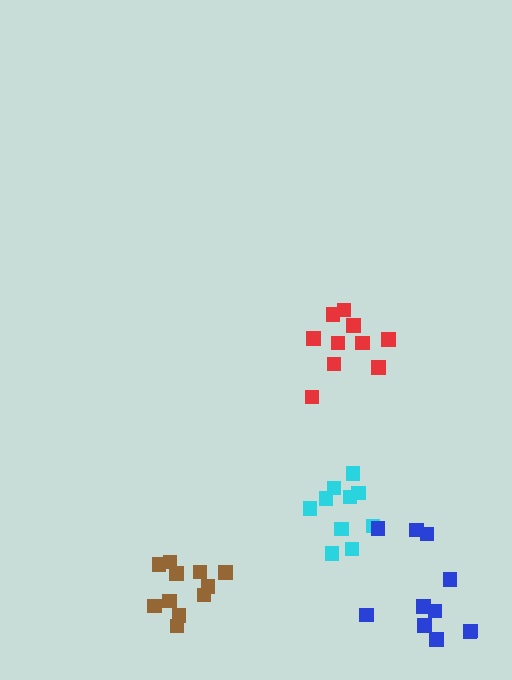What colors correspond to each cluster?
The clusters are colored: cyan, blue, brown, red.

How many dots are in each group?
Group 1: 10 dots, Group 2: 11 dots, Group 3: 11 dots, Group 4: 10 dots (42 total).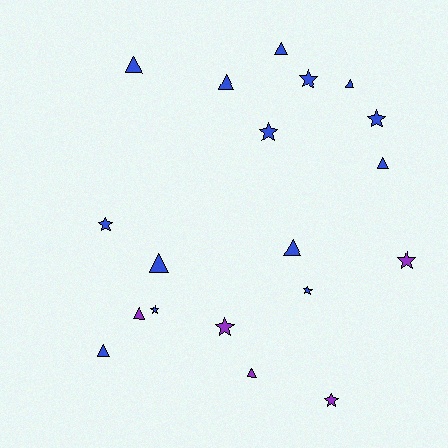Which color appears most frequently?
Blue, with 14 objects.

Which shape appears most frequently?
Triangle, with 10 objects.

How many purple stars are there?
There are 3 purple stars.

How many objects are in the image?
There are 19 objects.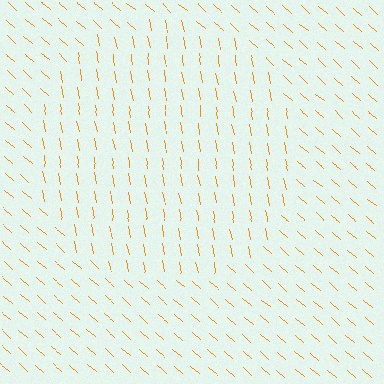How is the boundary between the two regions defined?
The boundary is defined purely by a change in line orientation (approximately 39 degrees difference). All lines are the same color and thickness.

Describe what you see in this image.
The image is filled with small orange line segments. A circle region in the image has lines oriented differently from the surrounding lines, creating a visible texture boundary.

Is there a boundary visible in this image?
Yes, there is a texture boundary formed by a change in line orientation.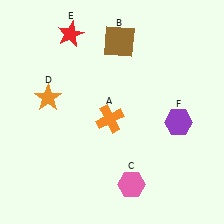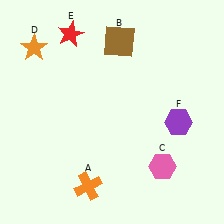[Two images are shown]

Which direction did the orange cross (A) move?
The orange cross (A) moved down.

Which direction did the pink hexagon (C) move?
The pink hexagon (C) moved right.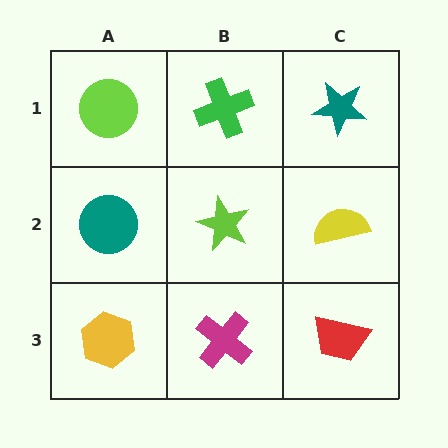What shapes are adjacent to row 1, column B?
A lime star (row 2, column B), a lime circle (row 1, column A), a teal star (row 1, column C).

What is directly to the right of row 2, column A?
A lime star.